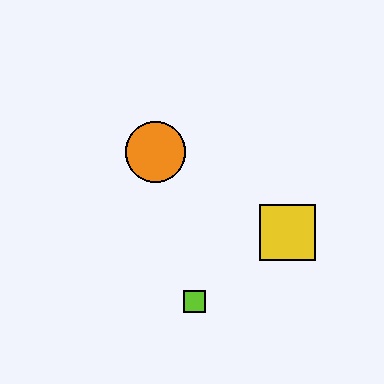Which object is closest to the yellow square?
The lime square is closest to the yellow square.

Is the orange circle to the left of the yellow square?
Yes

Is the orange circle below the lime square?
No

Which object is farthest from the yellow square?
The orange circle is farthest from the yellow square.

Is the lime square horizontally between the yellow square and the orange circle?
Yes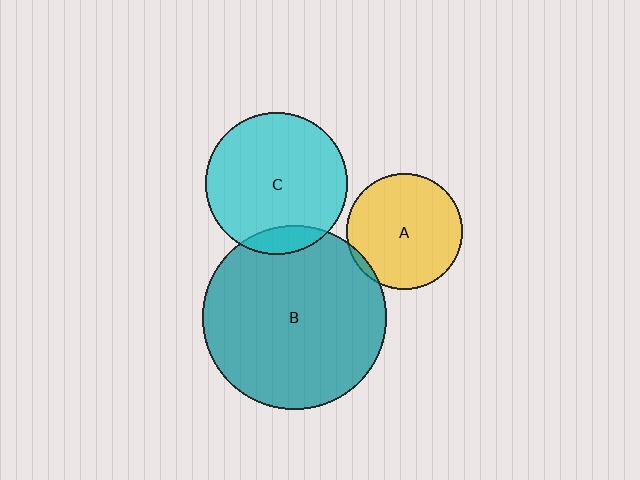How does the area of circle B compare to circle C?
Approximately 1.7 times.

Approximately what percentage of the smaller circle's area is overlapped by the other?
Approximately 10%.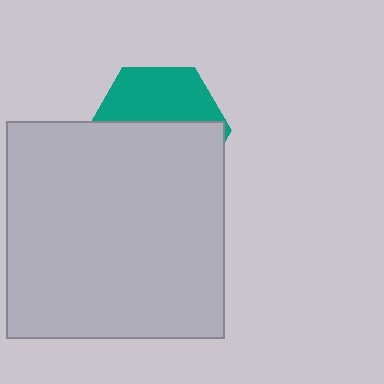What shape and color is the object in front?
The object in front is a light gray square.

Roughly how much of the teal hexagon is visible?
A small part of it is visible (roughly 41%).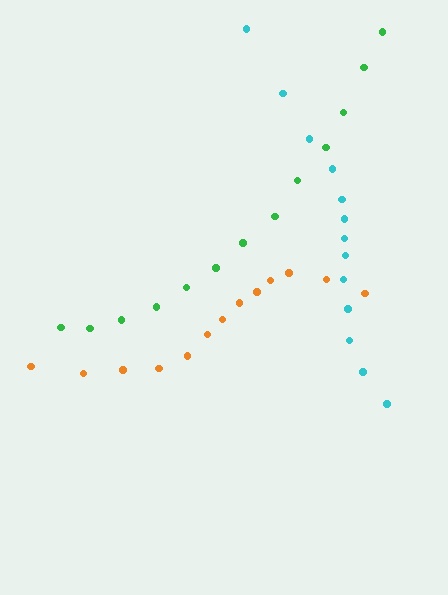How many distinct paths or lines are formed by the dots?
There are 3 distinct paths.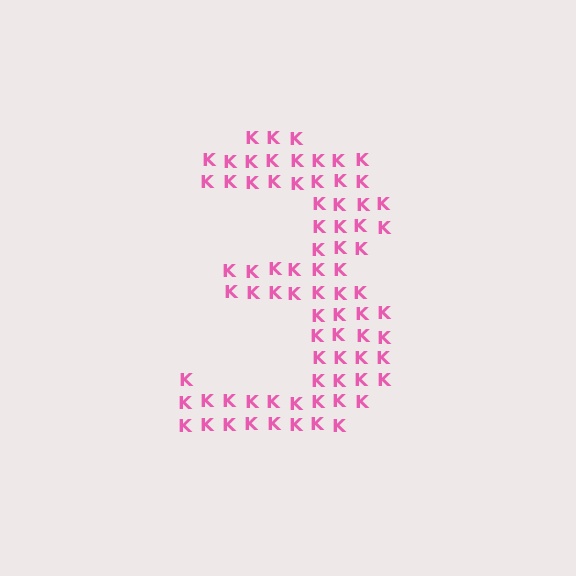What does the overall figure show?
The overall figure shows the digit 3.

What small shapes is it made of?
It is made of small letter K's.